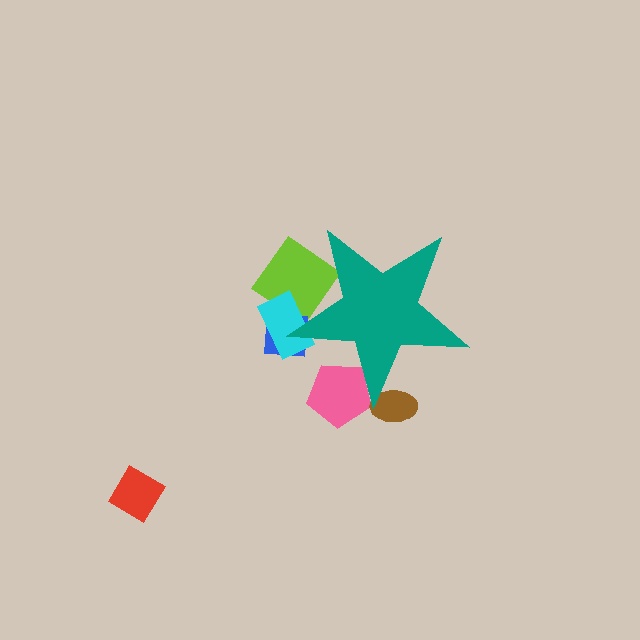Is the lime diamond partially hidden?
Yes, the lime diamond is partially hidden behind the teal star.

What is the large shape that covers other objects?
A teal star.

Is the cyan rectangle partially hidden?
Yes, the cyan rectangle is partially hidden behind the teal star.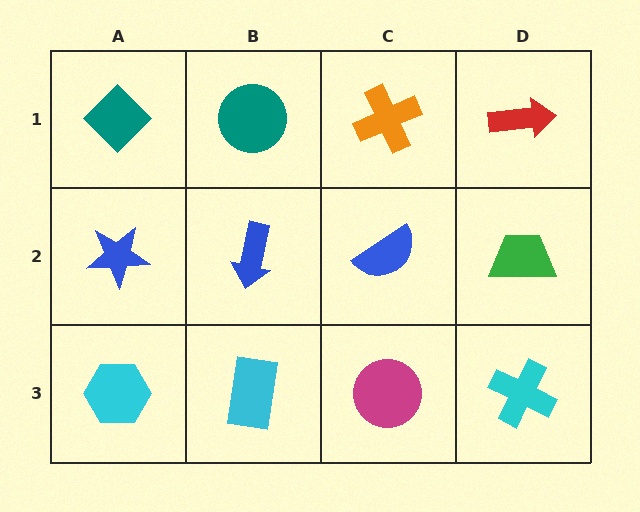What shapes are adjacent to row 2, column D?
A red arrow (row 1, column D), a cyan cross (row 3, column D), a blue semicircle (row 2, column C).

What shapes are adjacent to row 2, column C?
An orange cross (row 1, column C), a magenta circle (row 3, column C), a blue arrow (row 2, column B), a green trapezoid (row 2, column D).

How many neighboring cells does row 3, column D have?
2.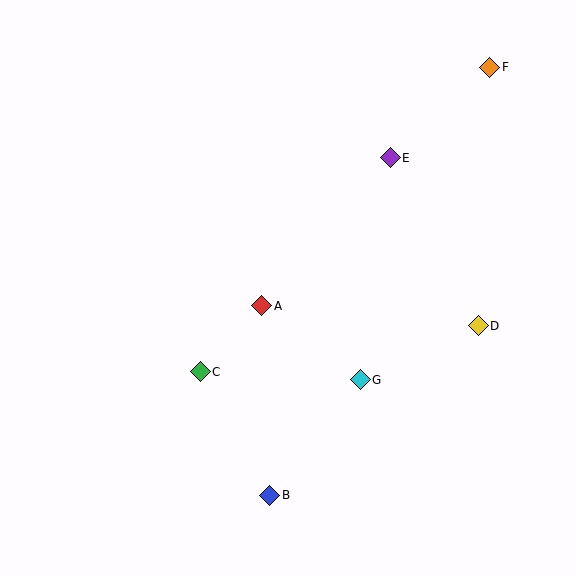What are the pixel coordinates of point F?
Point F is at (490, 67).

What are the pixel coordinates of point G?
Point G is at (360, 380).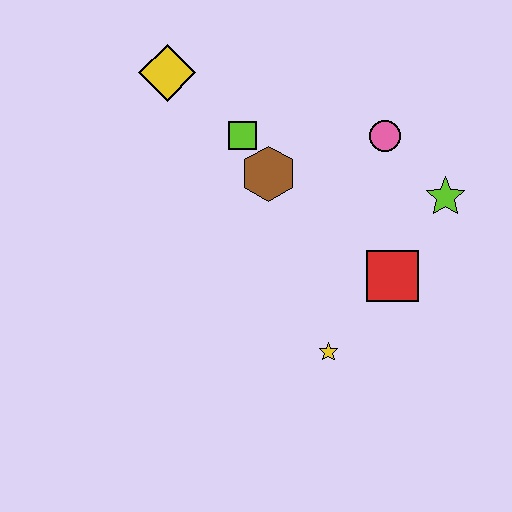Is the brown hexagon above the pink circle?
No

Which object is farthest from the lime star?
The yellow diamond is farthest from the lime star.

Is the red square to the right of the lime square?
Yes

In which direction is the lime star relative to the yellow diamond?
The lime star is to the right of the yellow diamond.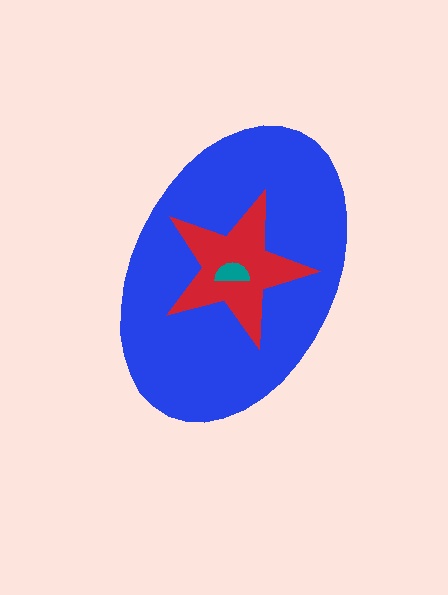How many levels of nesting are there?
3.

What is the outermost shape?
The blue ellipse.